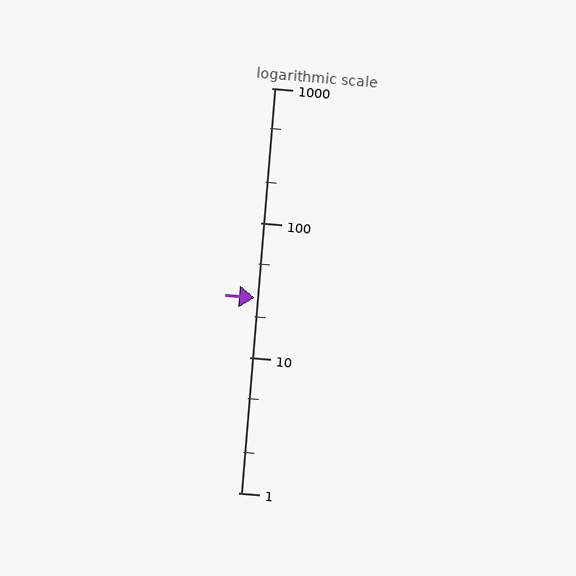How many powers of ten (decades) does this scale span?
The scale spans 3 decades, from 1 to 1000.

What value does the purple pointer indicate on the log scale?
The pointer indicates approximately 28.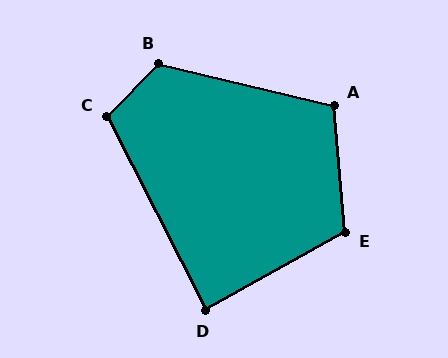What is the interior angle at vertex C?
Approximately 109 degrees (obtuse).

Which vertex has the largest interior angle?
B, at approximately 121 degrees.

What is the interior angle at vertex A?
Approximately 108 degrees (obtuse).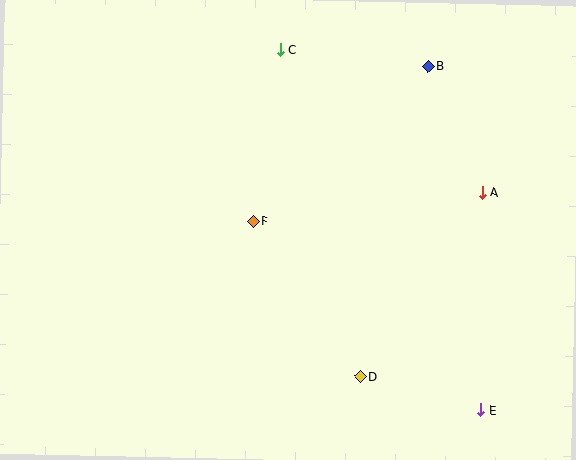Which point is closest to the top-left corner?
Point C is closest to the top-left corner.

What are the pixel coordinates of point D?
Point D is at (360, 377).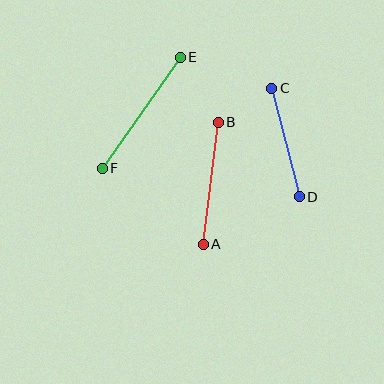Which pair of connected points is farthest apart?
Points E and F are farthest apart.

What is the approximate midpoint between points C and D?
The midpoint is at approximately (285, 142) pixels.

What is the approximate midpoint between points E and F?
The midpoint is at approximately (141, 113) pixels.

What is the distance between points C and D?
The distance is approximately 112 pixels.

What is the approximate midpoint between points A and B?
The midpoint is at approximately (211, 183) pixels.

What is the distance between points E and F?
The distance is approximately 136 pixels.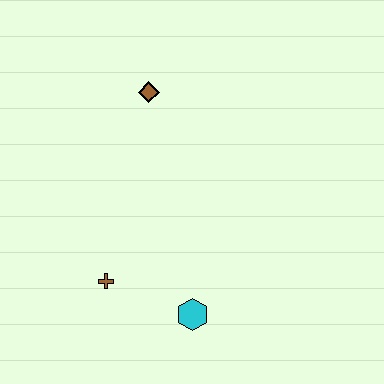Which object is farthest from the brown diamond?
The cyan hexagon is farthest from the brown diamond.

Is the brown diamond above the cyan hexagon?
Yes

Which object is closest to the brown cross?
The cyan hexagon is closest to the brown cross.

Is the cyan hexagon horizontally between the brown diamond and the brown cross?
No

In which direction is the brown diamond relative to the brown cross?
The brown diamond is above the brown cross.